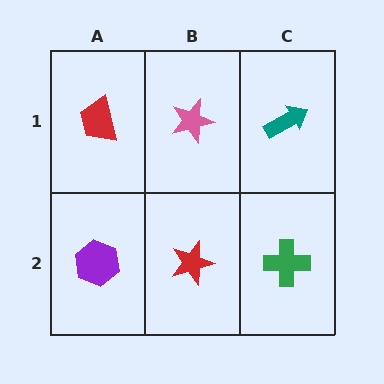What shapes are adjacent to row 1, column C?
A green cross (row 2, column C), a pink star (row 1, column B).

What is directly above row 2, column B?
A pink star.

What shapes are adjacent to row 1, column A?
A purple hexagon (row 2, column A), a pink star (row 1, column B).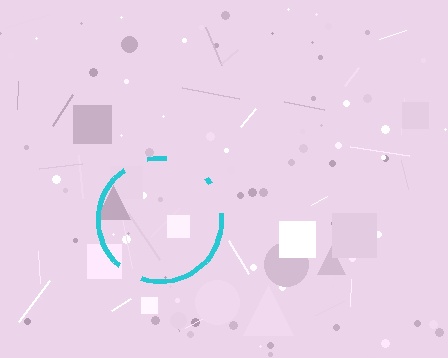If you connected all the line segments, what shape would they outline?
They would outline a circle.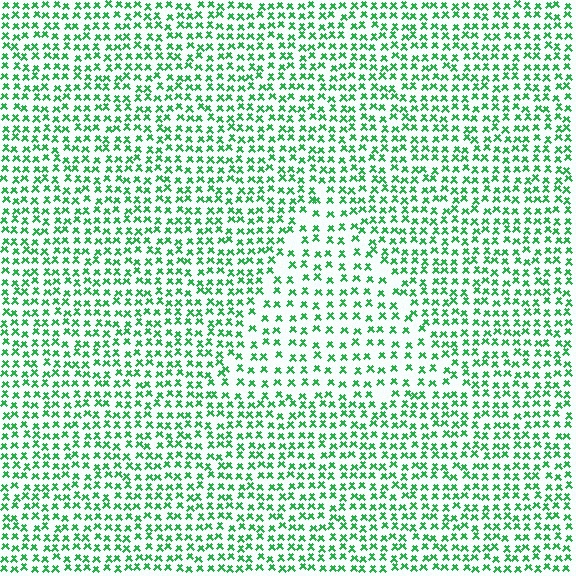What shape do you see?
I see a triangle.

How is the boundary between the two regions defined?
The boundary is defined by a change in element density (approximately 1.6x ratio). All elements are the same color, size, and shape.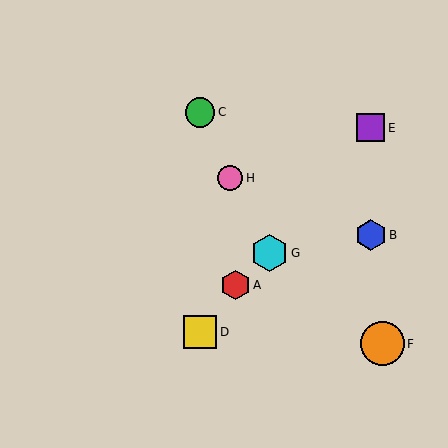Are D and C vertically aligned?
Yes, both are at x≈200.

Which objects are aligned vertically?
Objects C, D are aligned vertically.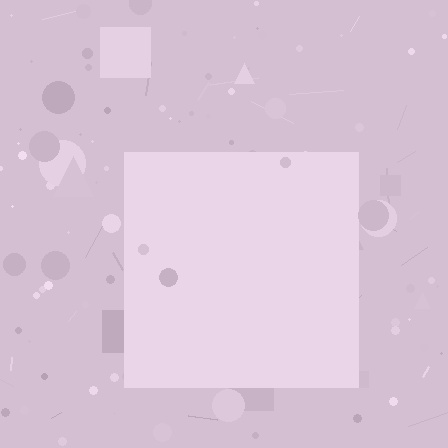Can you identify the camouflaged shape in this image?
The camouflaged shape is a square.